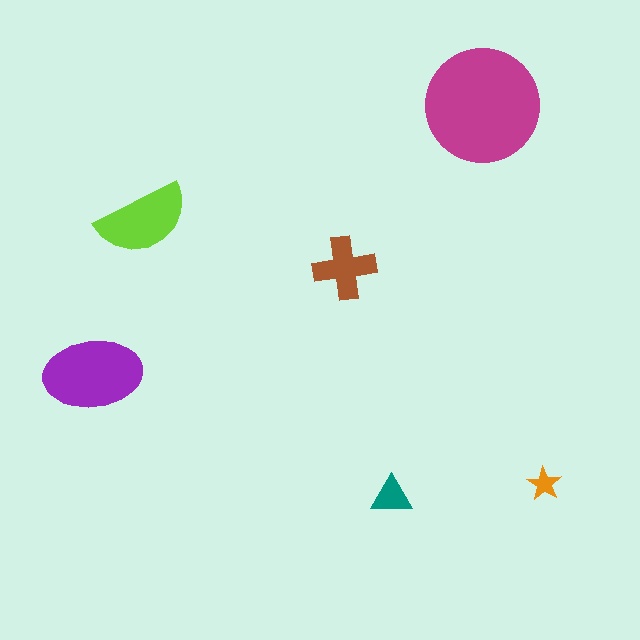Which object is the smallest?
The orange star.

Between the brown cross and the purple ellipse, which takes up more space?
The purple ellipse.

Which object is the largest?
The magenta circle.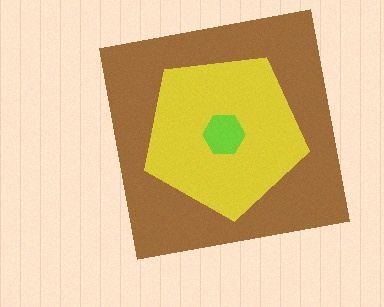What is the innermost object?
The lime hexagon.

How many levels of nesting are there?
3.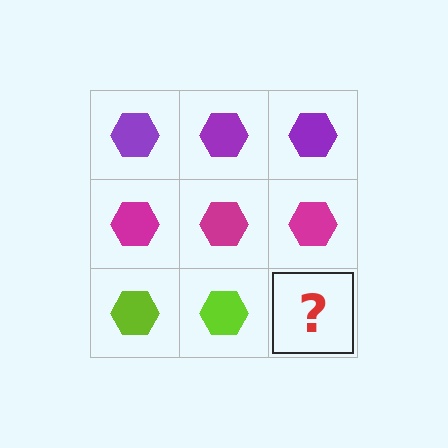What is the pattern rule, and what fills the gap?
The rule is that each row has a consistent color. The gap should be filled with a lime hexagon.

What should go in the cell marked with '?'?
The missing cell should contain a lime hexagon.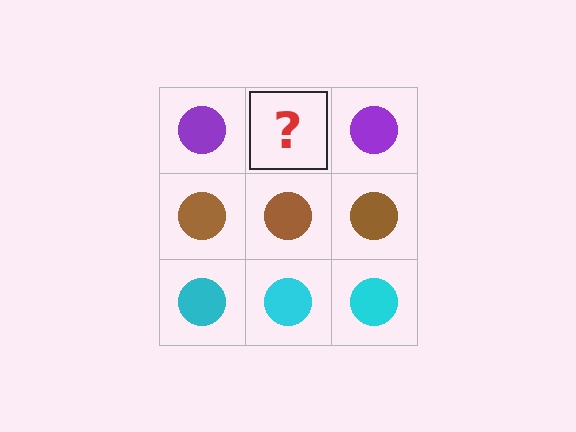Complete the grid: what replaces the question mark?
The question mark should be replaced with a purple circle.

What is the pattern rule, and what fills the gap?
The rule is that each row has a consistent color. The gap should be filled with a purple circle.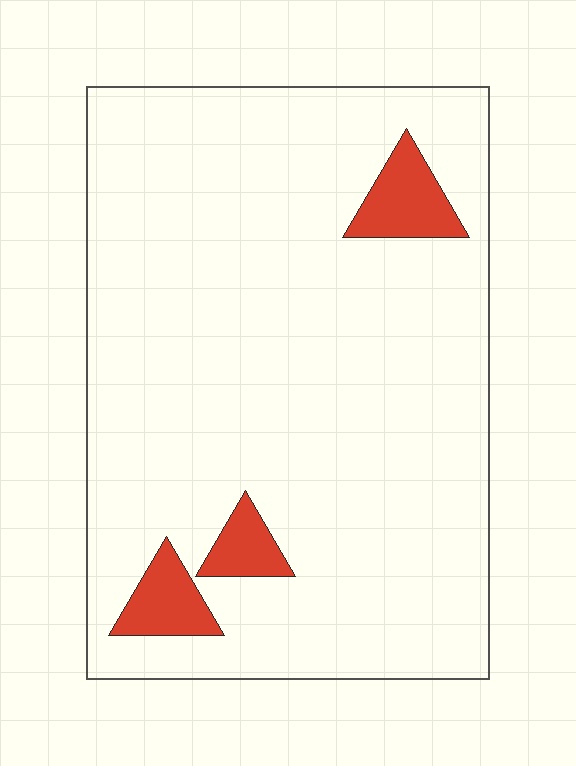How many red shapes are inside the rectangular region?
3.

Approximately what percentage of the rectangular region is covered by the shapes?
Approximately 5%.